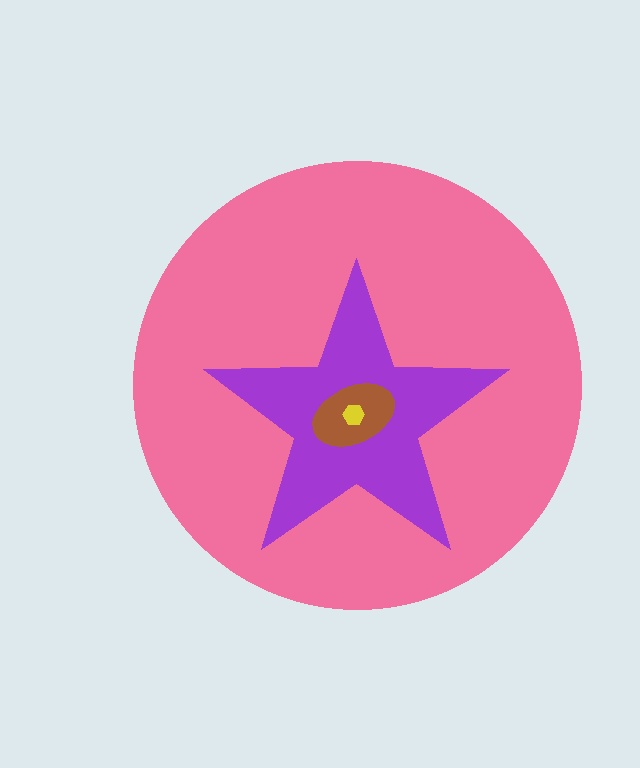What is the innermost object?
The yellow hexagon.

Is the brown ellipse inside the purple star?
Yes.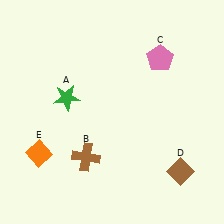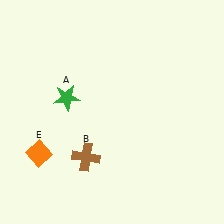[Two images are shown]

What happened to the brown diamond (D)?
The brown diamond (D) was removed in Image 2. It was in the bottom-right area of Image 1.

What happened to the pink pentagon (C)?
The pink pentagon (C) was removed in Image 2. It was in the top-right area of Image 1.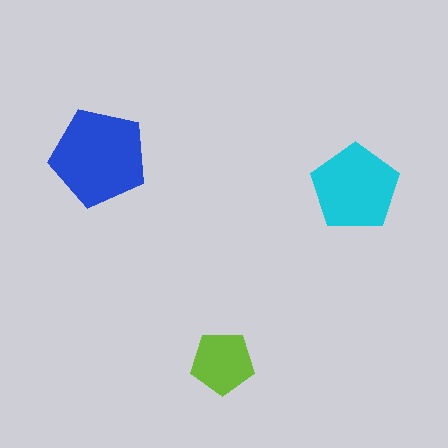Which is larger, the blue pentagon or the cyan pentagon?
The blue one.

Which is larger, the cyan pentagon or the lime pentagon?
The cyan one.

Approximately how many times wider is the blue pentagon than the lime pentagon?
About 1.5 times wider.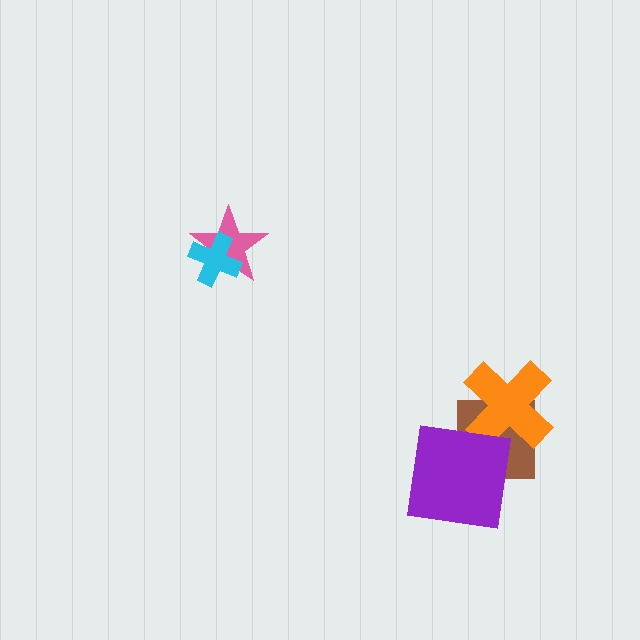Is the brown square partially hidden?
Yes, it is partially covered by another shape.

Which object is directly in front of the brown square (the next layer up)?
The orange cross is directly in front of the brown square.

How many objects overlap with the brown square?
2 objects overlap with the brown square.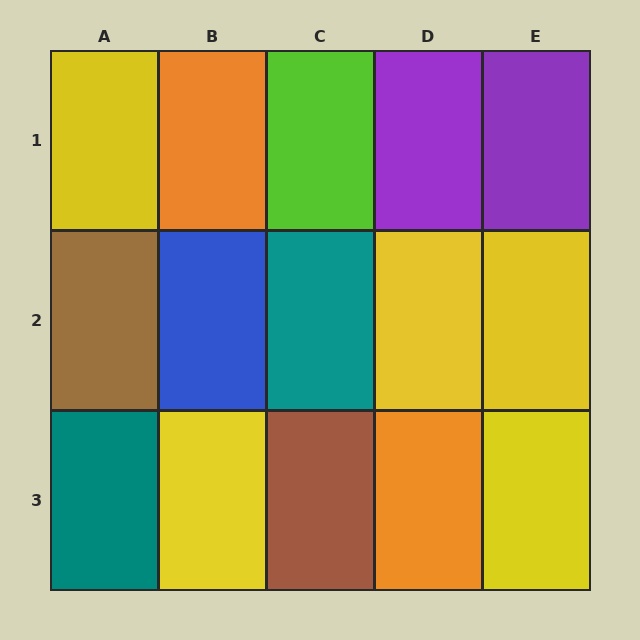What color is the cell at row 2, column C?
Teal.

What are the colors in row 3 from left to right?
Teal, yellow, brown, orange, yellow.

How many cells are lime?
1 cell is lime.